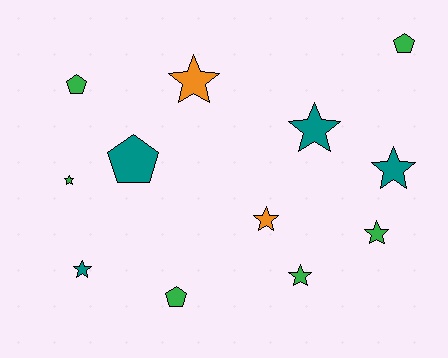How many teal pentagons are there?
There is 1 teal pentagon.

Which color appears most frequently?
Green, with 6 objects.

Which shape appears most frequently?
Star, with 8 objects.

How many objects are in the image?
There are 12 objects.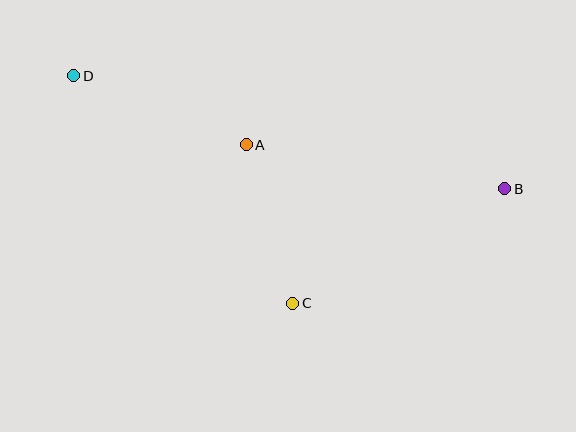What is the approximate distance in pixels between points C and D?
The distance between C and D is approximately 316 pixels.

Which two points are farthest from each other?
Points B and D are farthest from each other.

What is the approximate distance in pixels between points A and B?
The distance between A and B is approximately 262 pixels.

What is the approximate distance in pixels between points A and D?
The distance between A and D is approximately 186 pixels.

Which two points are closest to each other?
Points A and C are closest to each other.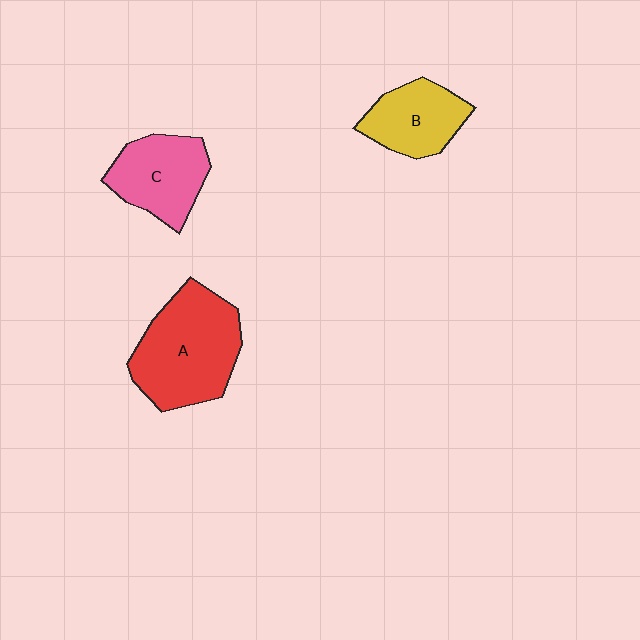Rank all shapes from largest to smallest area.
From largest to smallest: A (red), C (pink), B (yellow).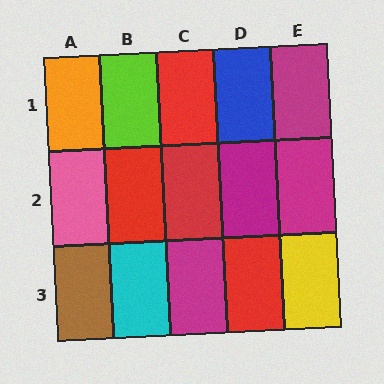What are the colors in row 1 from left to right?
Orange, lime, red, blue, magenta.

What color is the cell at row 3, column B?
Cyan.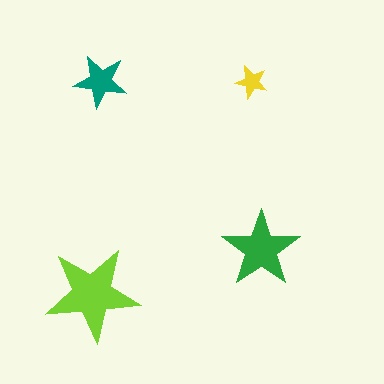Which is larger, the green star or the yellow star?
The green one.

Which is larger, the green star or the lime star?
The lime one.